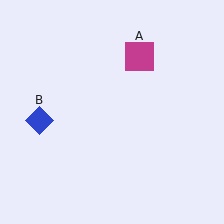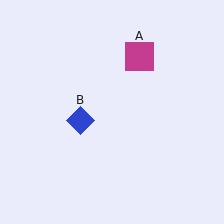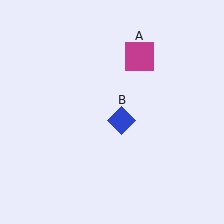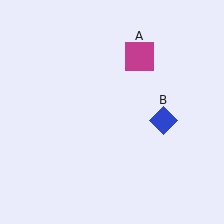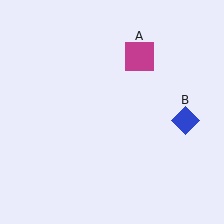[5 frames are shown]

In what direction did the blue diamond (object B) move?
The blue diamond (object B) moved right.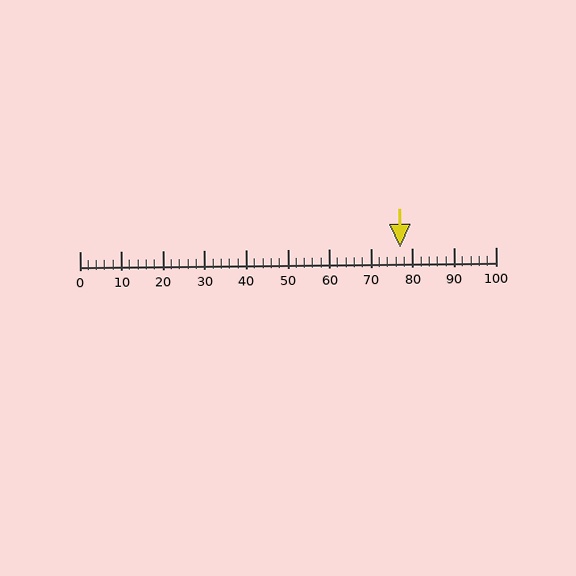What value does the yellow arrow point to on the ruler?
The yellow arrow points to approximately 77.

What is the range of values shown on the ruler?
The ruler shows values from 0 to 100.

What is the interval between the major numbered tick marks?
The major tick marks are spaced 10 units apart.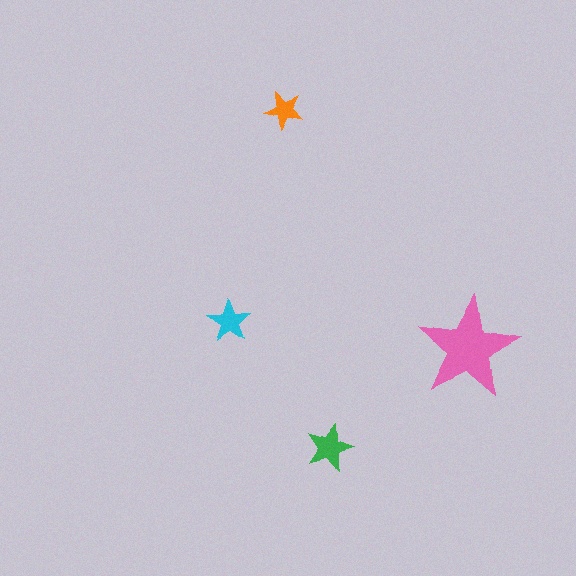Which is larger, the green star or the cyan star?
The green one.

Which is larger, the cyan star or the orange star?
The cyan one.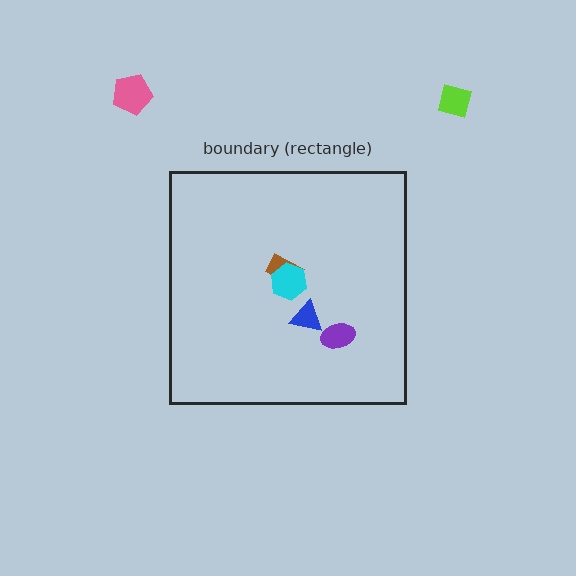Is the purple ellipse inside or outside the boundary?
Inside.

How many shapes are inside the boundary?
4 inside, 2 outside.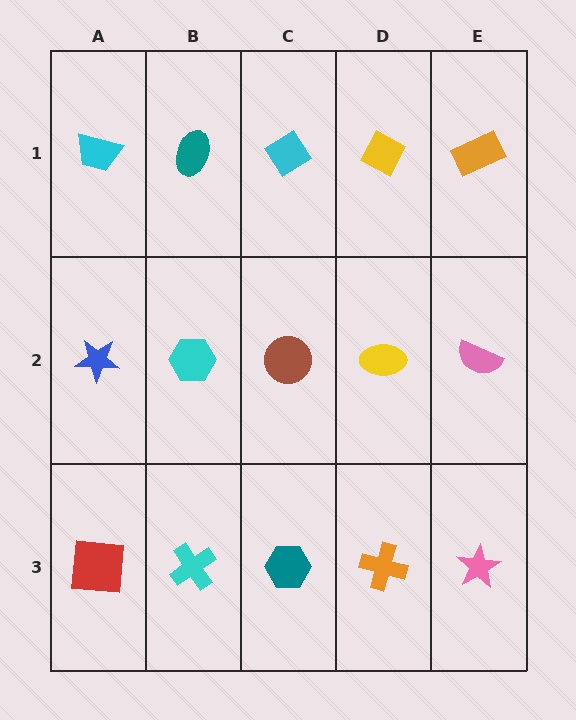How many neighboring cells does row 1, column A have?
2.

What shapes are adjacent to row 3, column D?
A yellow ellipse (row 2, column D), a teal hexagon (row 3, column C), a pink star (row 3, column E).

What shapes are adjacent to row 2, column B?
A teal ellipse (row 1, column B), a cyan cross (row 3, column B), a blue star (row 2, column A), a brown circle (row 2, column C).